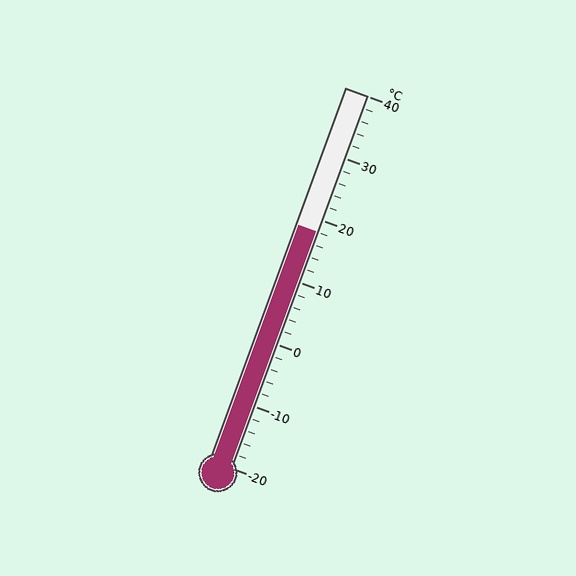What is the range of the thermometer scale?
The thermometer scale ranges from -20°C to 40°C.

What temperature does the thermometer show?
The thermometer shows approximately 18°C.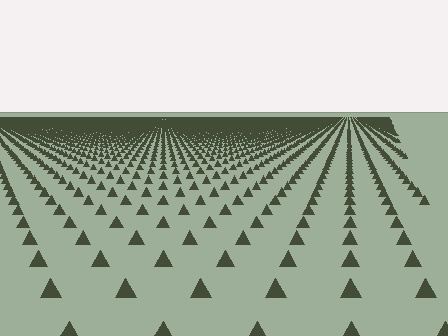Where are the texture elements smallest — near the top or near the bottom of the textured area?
Near the top.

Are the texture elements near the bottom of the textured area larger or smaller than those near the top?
Larger. Near the bottom, elements are closer to the viewer and appear at a bigger on-screen size.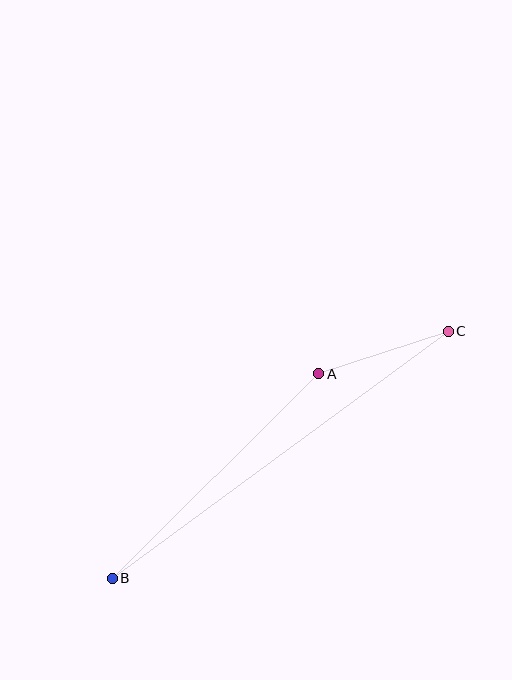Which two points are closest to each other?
Points A and C are closest to each other.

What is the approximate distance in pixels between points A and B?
The distance between A and B is approximately 291 pixels.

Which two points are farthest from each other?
Points B and C are farthest from each other.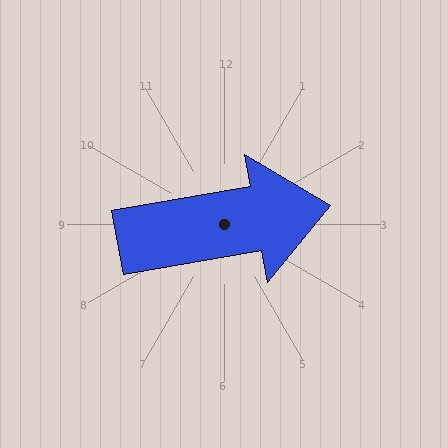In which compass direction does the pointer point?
East.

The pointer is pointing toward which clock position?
Roughly 3 o'clock.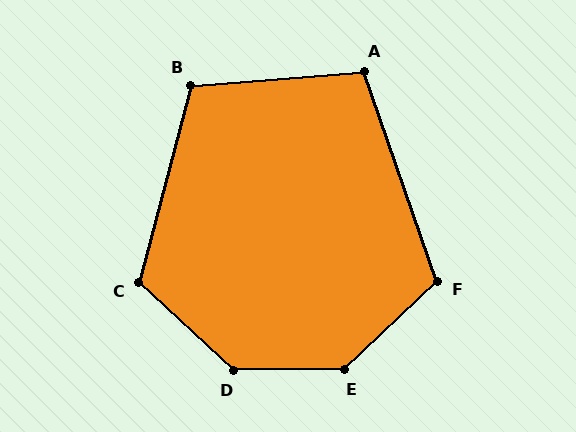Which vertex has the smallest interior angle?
A, at approximately 105 degrees.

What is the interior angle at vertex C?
Approximately 118 degrees (obtuse).